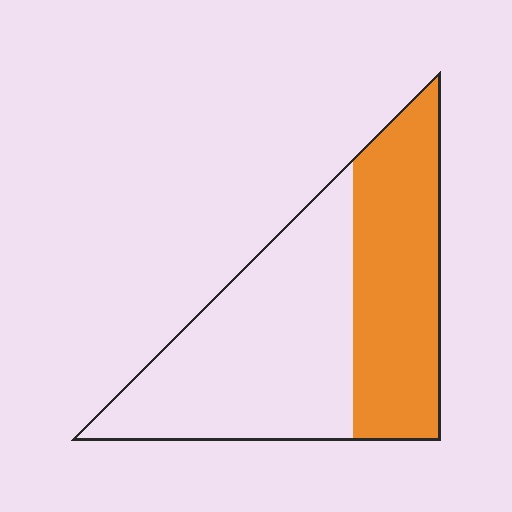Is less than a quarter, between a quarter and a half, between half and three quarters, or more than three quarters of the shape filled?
Between a quarter and a half.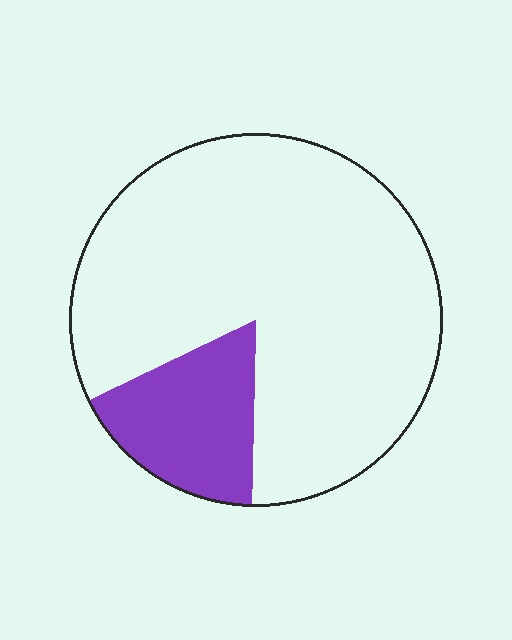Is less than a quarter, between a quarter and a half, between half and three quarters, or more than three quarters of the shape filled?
Less than a quarter.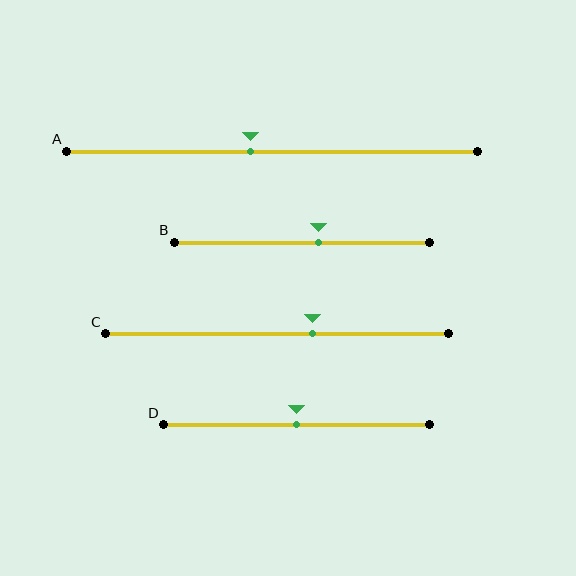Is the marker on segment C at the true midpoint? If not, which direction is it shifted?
No, the marker on segment C is shifted to the right by about 10% of the segment length.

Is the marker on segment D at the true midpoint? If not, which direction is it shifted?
Yes, the marker on segment D is at the true midpoint.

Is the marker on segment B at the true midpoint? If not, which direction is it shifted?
No, the marker on segment B is shifted to the right by about 7% of the segment length.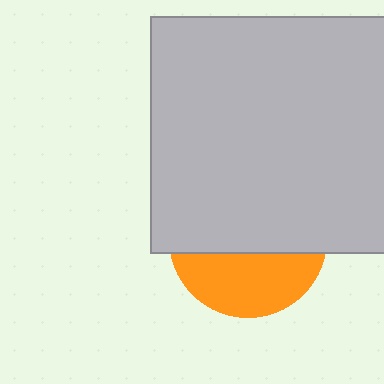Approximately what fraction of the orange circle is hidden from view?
Roughly 62% of the orange circle is hidden behind the light gray square.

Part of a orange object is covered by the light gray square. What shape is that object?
It is a circle.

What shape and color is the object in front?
The object in front is a light gray square.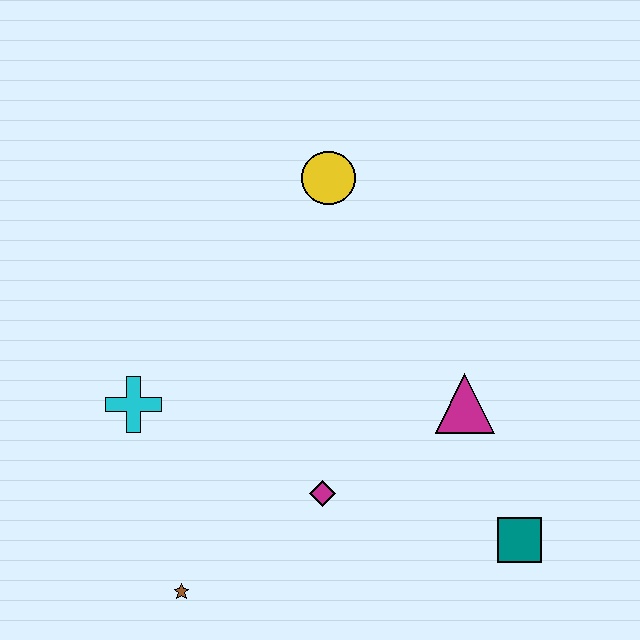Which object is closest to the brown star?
The magenta diamond is closest to the brown star.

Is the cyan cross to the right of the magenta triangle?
No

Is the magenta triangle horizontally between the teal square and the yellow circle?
Yes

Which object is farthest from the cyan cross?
The teal square is farthest from the cyan cross.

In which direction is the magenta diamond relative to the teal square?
The magenta diamond is to the left of the teal square.